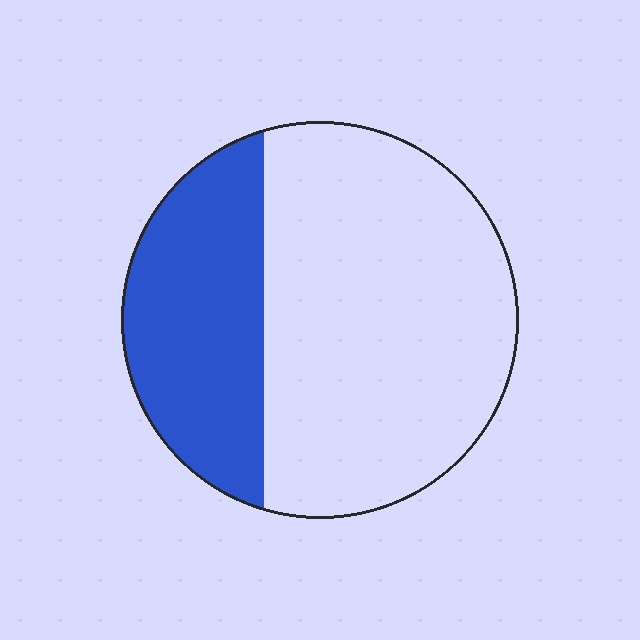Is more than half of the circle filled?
No.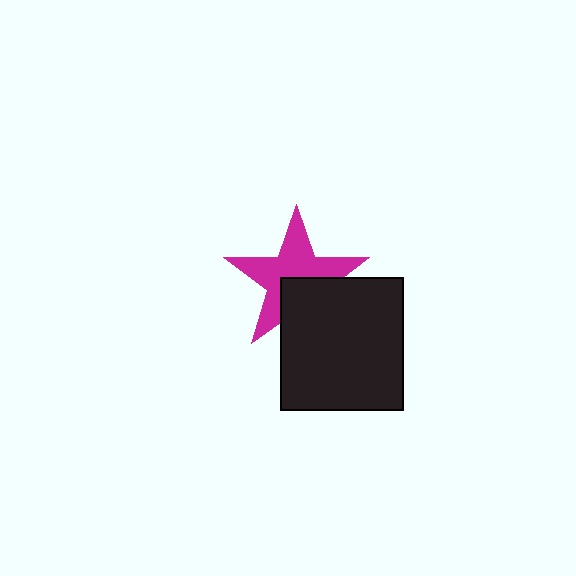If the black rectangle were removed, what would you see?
You would see the complete magenta star.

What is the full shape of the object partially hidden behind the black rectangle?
The partially hidden object is a magenta star.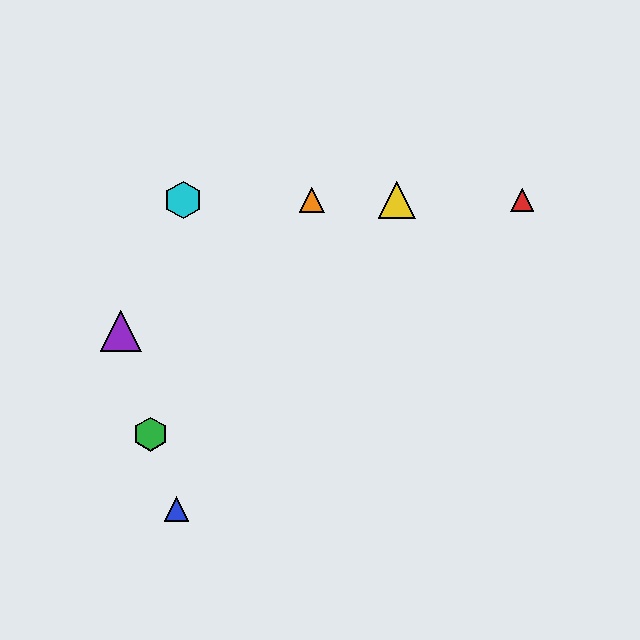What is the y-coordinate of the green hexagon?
The green hexagon is at y≈434.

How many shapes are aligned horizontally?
4 shapes (the red triangle, the yellow triangle, the orange triangle, the cyan hexagon) are aligned horizontally.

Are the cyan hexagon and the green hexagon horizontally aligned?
No, the cyan hexagon is at y≈200 and the green hexagon is at y≈434.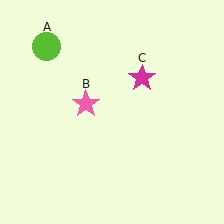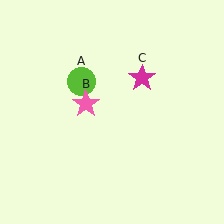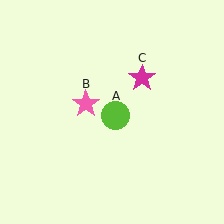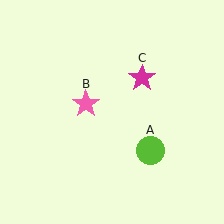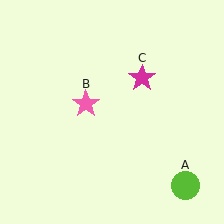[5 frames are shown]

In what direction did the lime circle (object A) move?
The lime circle (object A) moved down and to the right.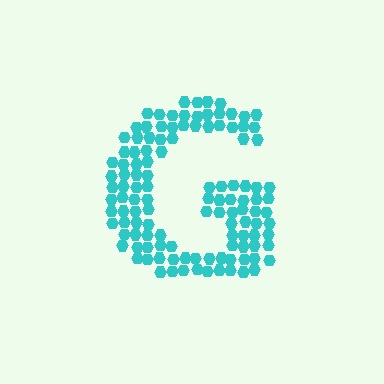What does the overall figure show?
The overall figure shows the letter G.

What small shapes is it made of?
It is made of small hexagons.